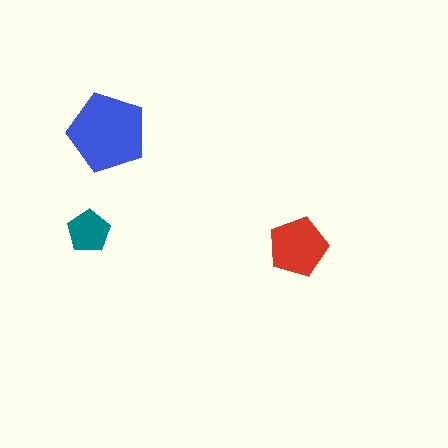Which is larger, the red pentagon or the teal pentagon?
The red one.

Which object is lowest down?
The red pentagon is bottommost.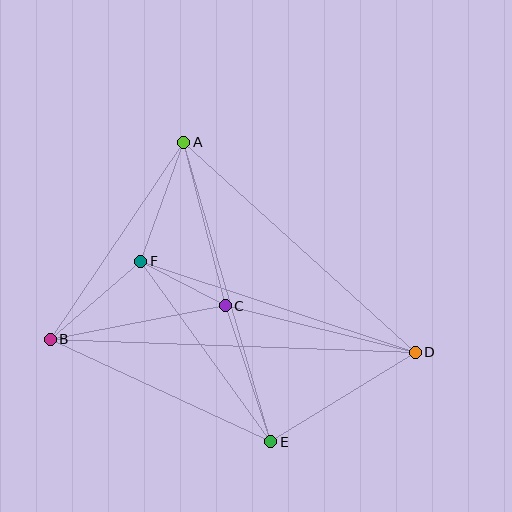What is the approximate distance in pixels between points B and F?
The distance between B and F is approximately 120 pixels.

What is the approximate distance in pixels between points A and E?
The distance between A and E is approximately 312 pixels.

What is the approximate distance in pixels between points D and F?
The distance between D and F is approximately 289 pixels.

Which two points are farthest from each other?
Points B and D are farthest from each other.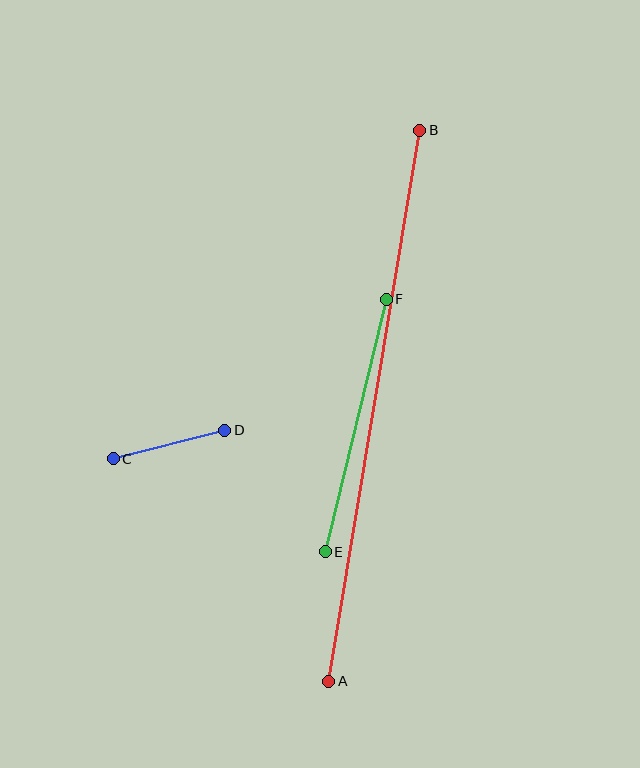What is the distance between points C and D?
The distance is approximately 115 pixels.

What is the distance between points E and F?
The distance is approximately 260 pixels.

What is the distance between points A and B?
The distance is approximately 558 pixels.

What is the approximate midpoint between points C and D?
The midpoint is at approximately (169, 445) pixels.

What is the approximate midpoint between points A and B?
The midpoint is at approximately (374, 406) pixels.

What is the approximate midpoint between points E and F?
The midpoint is at approximately (356, 426) pixels.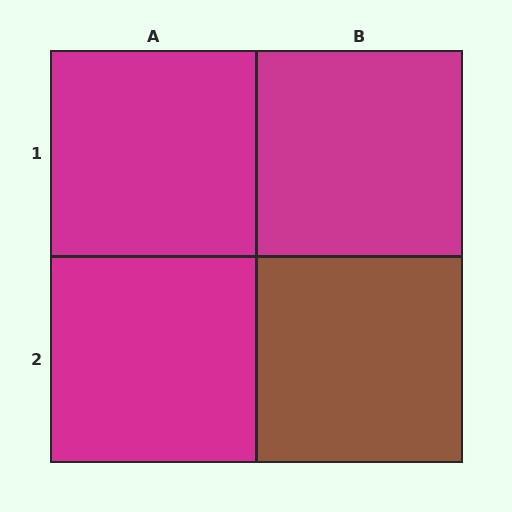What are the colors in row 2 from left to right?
Magenta, brown.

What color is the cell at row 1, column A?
Magenta.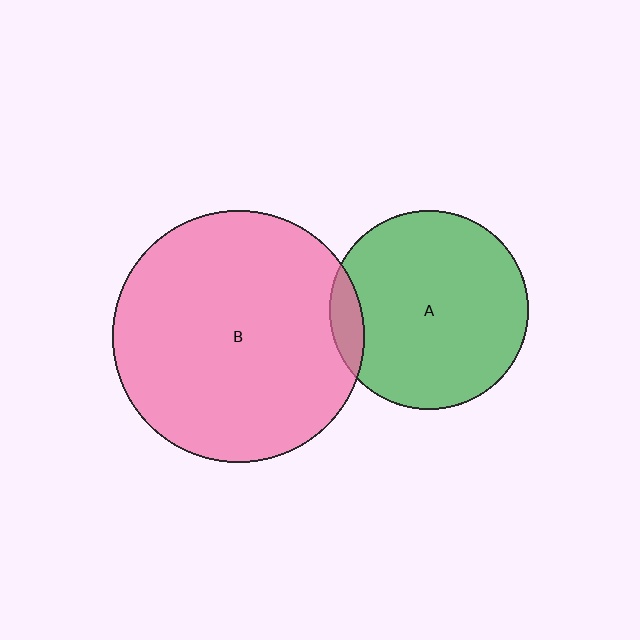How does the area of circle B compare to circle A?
Approximately 1.6 times.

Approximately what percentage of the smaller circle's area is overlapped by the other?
Approximately 10%.